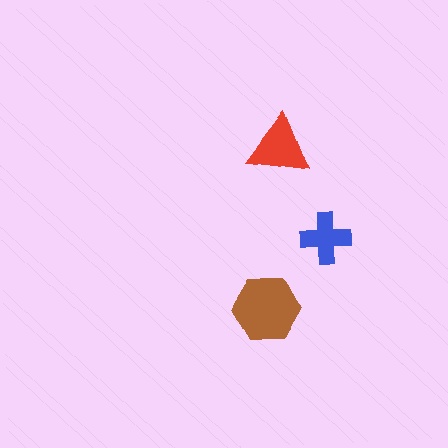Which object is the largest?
The brown hexagon.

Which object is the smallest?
The blue cross.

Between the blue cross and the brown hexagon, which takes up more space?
The brown hexagon.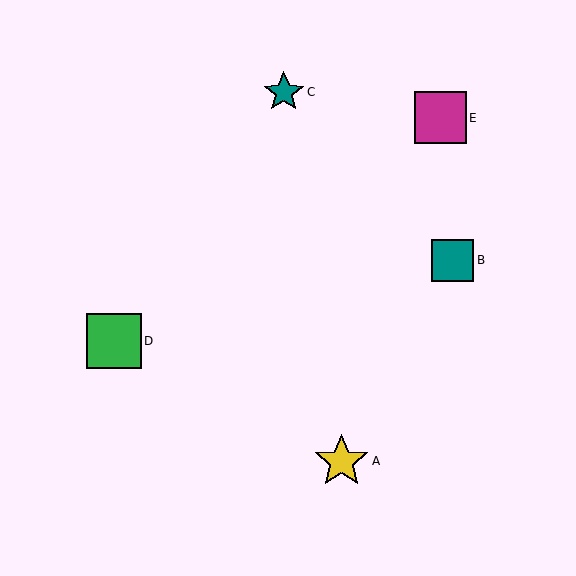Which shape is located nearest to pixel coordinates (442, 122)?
The magenta square (labeled E) at (440, 118) is nearest to that location.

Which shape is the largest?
The yellow star (labeled A) is the largest.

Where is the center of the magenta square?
The center of the magenta square is at (440, 118).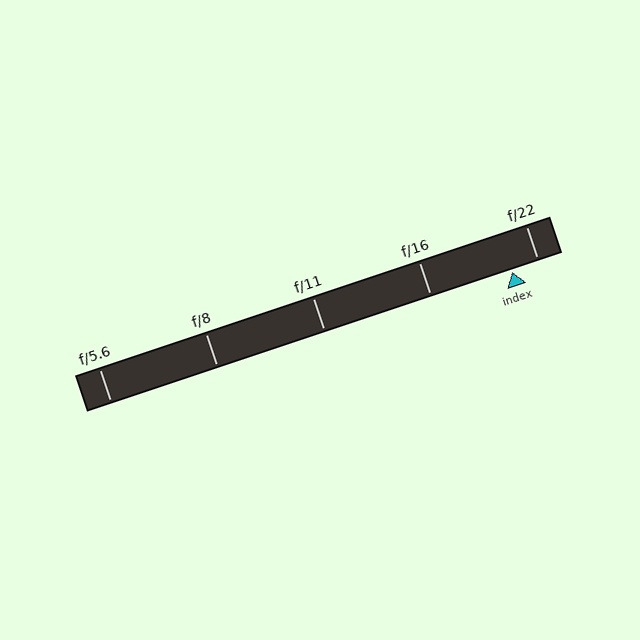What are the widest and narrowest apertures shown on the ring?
The widest aperture shown is f/5.6 and the narrowest is f/22.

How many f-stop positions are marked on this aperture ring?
There are 5 f-stop positions marked.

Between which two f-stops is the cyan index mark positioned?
The index mark is between f/16 and f/22.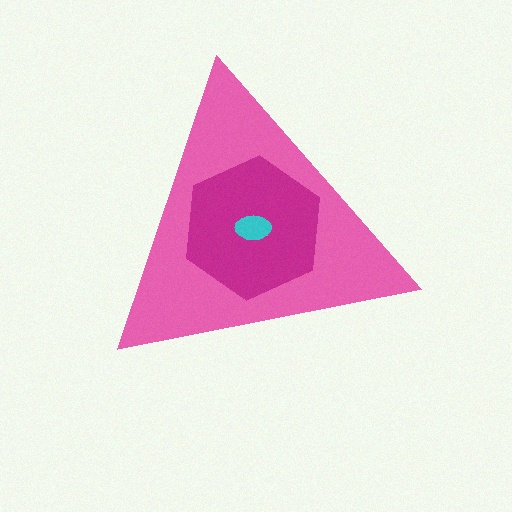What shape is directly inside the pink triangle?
The magenta hexagon.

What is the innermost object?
The cyan ellipse.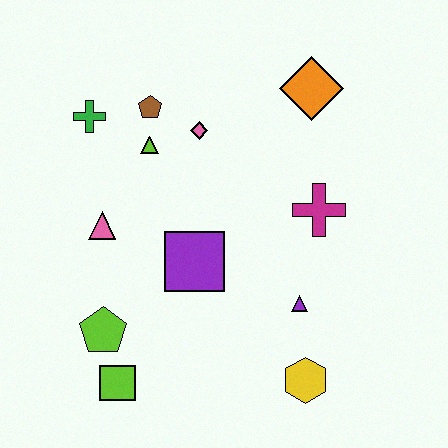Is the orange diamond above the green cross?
Yes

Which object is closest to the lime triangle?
The brown pentagon is closest to the lime triangle.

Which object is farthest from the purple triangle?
The green cross is farthest from the purple triangle.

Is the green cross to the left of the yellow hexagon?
Yes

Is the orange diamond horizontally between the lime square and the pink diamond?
No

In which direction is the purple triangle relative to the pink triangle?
The purple triangle is to the right of the pink triangle.